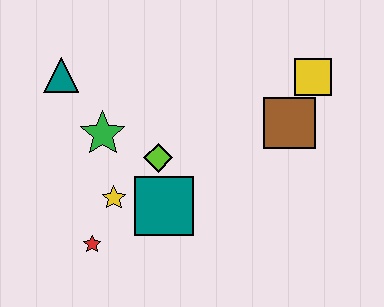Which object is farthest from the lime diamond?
The yellow square is farthest from the lime diamond.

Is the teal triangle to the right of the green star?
No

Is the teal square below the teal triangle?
Yes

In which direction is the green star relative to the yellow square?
The green star is to the left of the yellow square.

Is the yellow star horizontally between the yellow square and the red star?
Yes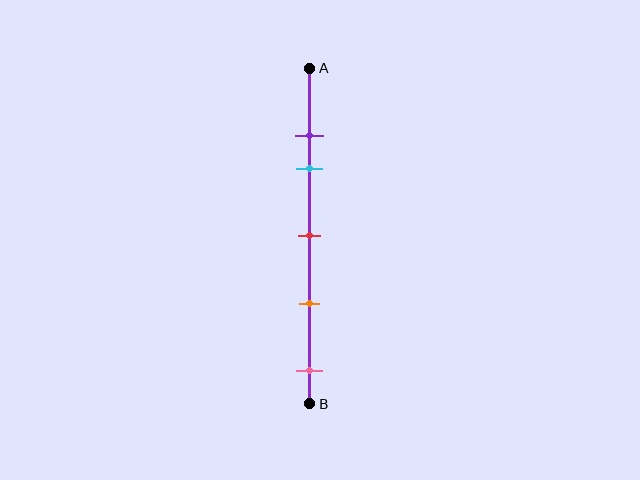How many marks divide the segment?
There are 5 marks dividing the segment.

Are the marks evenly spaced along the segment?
No, the marks are not evenly spaced.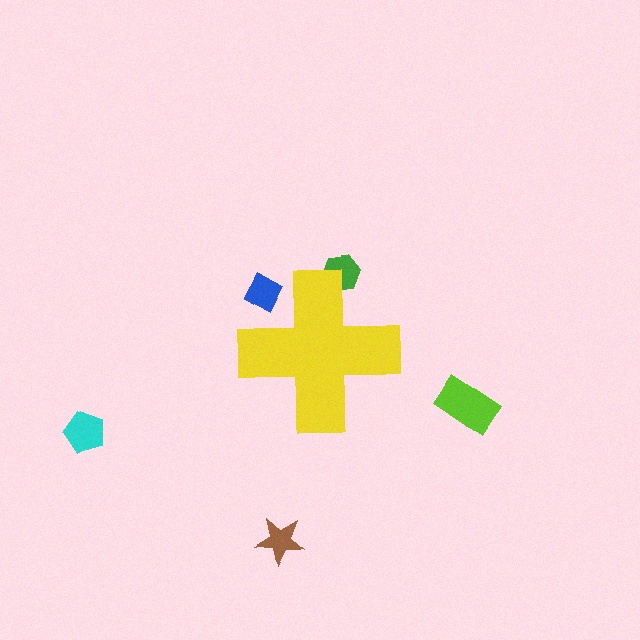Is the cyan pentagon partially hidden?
No, the cyan pentagon is fully visible.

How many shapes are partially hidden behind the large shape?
2 shapes are partially hidden.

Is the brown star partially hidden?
No, the brown star is fully visible.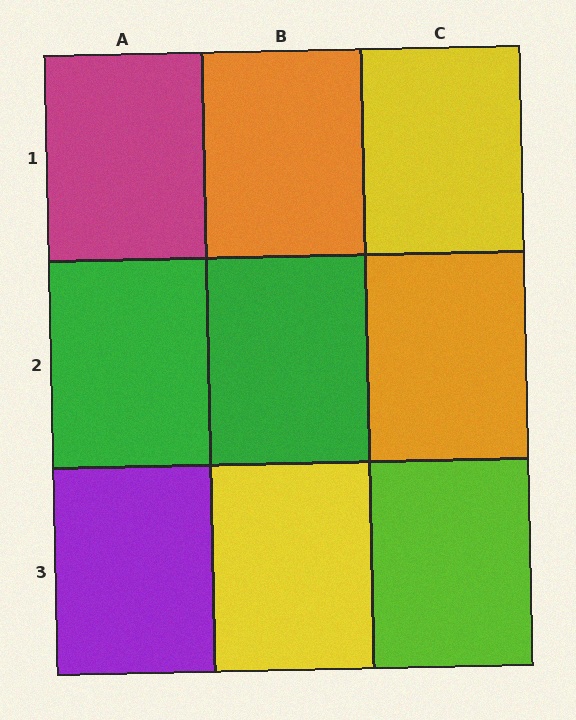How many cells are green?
2 cells are green.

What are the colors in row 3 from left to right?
Purple, yellow, lime.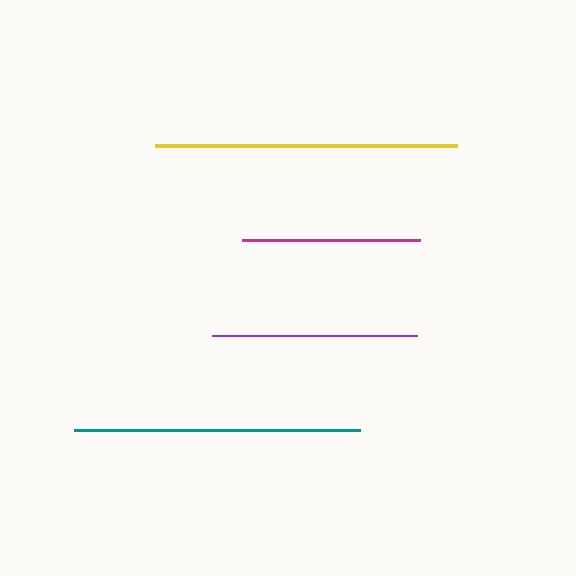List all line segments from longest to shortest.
From longest to shortest: yellow, teal, purple, magenta.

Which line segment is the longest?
The yellow line is the longest at approximately 302 pixels.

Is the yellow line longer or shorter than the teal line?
The yellow line is longer than the teal line.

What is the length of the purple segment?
The purple segment is approximately 206 pixels long.